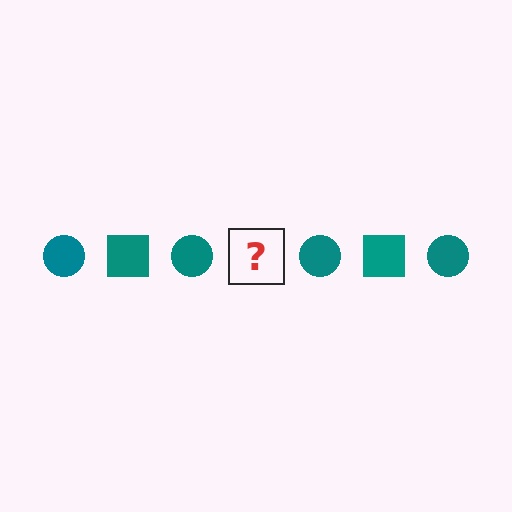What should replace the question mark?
The question mark should be replaced with a teal square.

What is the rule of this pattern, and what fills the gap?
The rule is that the pattern cycles through circle, square shapes in teal. The gap should be filled with a teal square.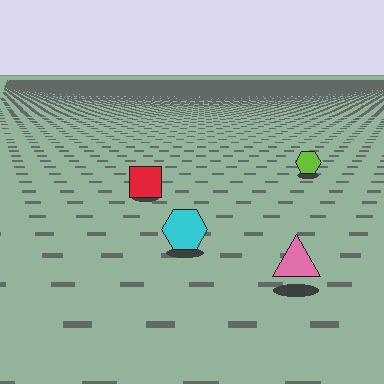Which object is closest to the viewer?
The pink triangle is closest. The texture marks near it are larger and more spread out.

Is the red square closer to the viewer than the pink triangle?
No. The pink triangle is closer — you can tell from the texture gradient: the ground texture is coarser near it.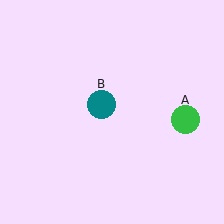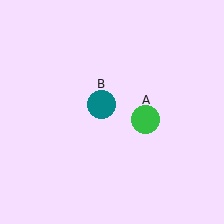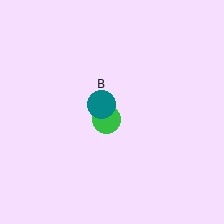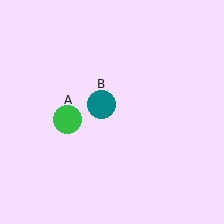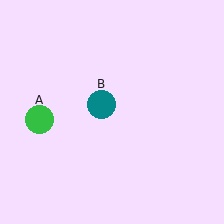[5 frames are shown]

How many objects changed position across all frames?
1 object changed position: green circle (object A).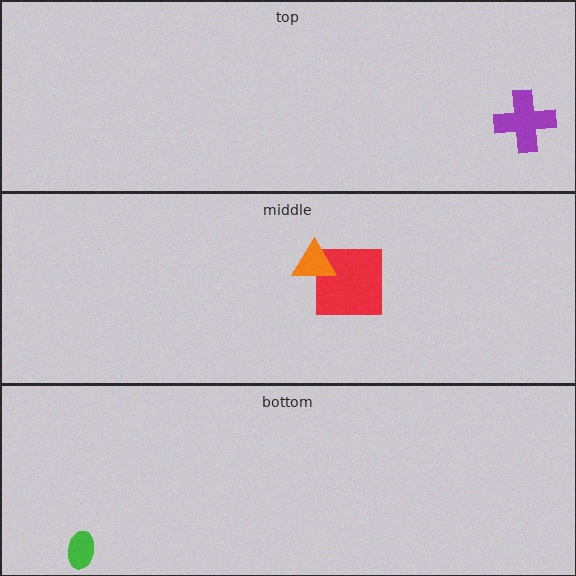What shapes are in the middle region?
The red square, the orange triangle.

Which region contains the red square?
The middle region.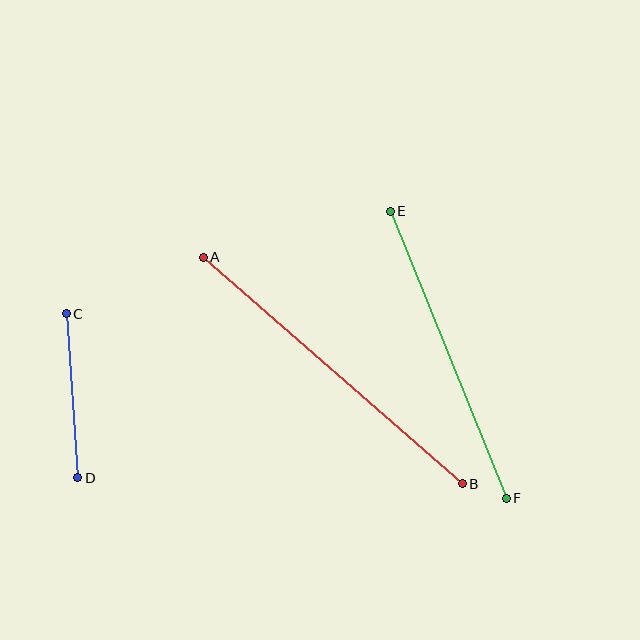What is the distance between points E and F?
The distance is approximately 310 pixels.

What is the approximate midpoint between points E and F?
The midpoint is at approximately (448, 355) pixels.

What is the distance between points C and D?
The distance is approximately 164 pixels.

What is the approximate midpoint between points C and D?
The midpoint is at approximately (72, 396) pixels.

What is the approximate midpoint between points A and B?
The midpoint is at approximately (333, 371) pixels.